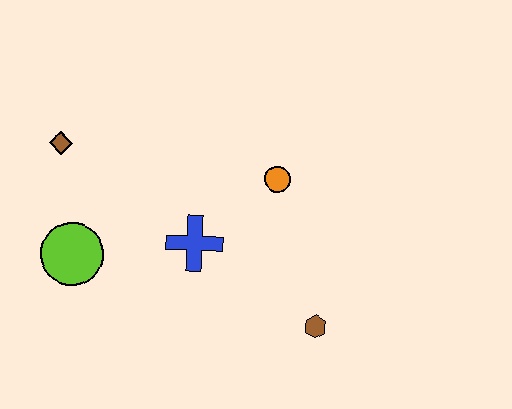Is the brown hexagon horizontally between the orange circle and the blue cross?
No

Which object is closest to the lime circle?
The brown diamond is closest to the lime circle.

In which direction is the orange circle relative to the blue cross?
The orange circle is to the right of the blue cross.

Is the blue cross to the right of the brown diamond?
Yes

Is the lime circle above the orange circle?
No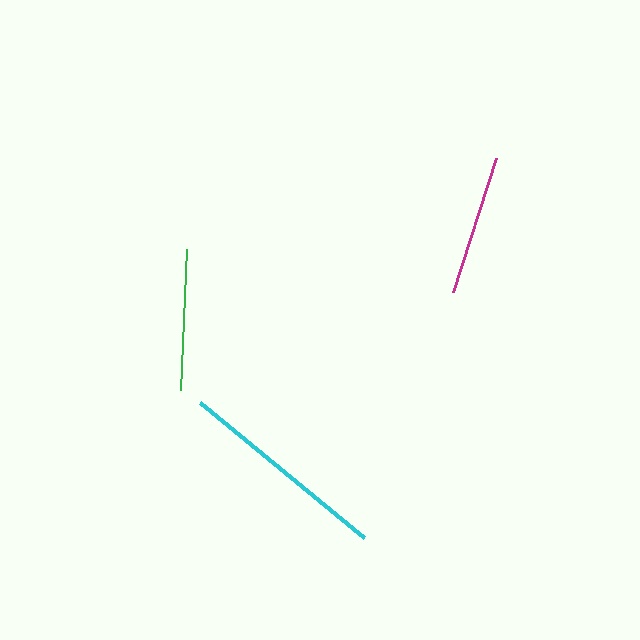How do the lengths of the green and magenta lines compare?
The green and magenta lines are approximately the same length.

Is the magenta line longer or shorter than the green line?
The green line is longer than the magenta line.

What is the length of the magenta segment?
The magenta segment is approximately 141 pixels long.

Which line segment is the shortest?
The magenta line is the shortest at approximately 141 pixels.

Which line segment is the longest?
The cyan line is the longest at approximately 212 pixels.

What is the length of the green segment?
The green segment is approximately 141 pixels long.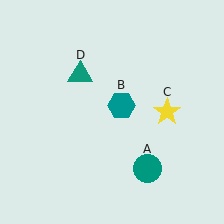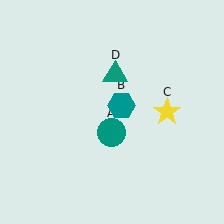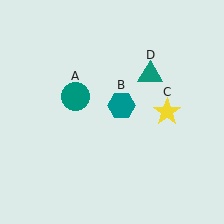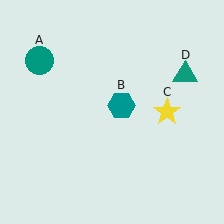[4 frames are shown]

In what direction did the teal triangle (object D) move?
The teal triangle (object D) moved right.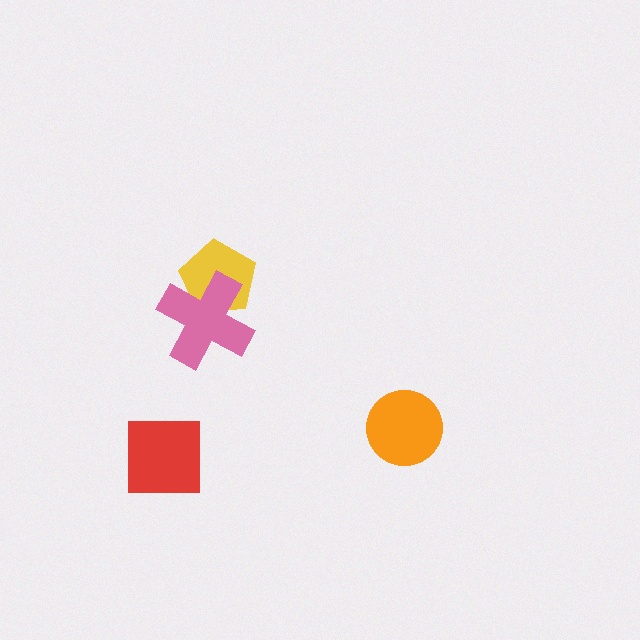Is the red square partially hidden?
No, no other shape covers it.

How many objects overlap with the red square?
0 objects overlap with the red square.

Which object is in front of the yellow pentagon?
The pink cross is in front of the yellow pentagon.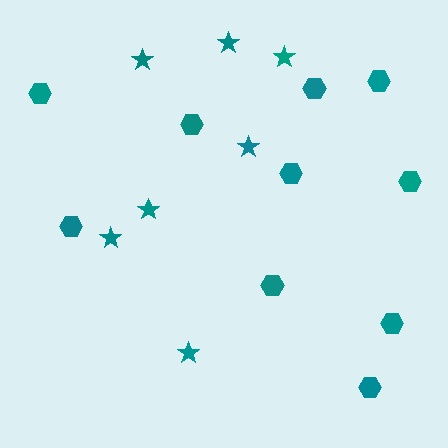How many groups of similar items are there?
There are 2 groups: one group of stars (7) and one group of hexagons (10).